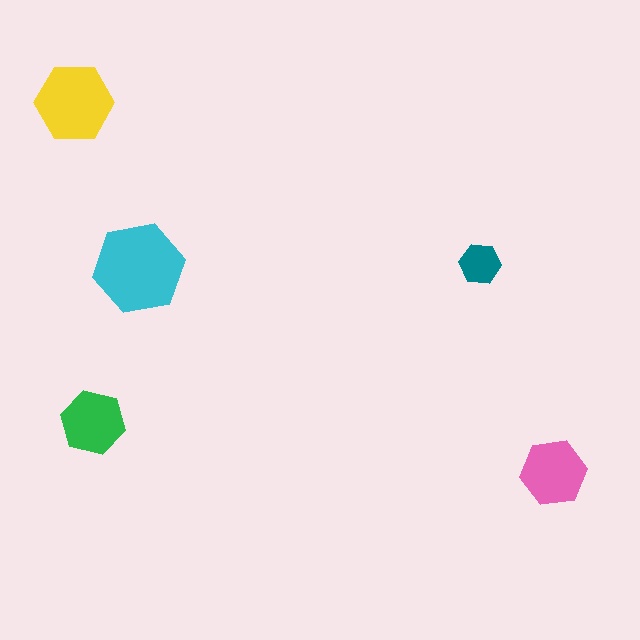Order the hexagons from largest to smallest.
the cyan one, the yellow one, the pink one, the green one, the teal one.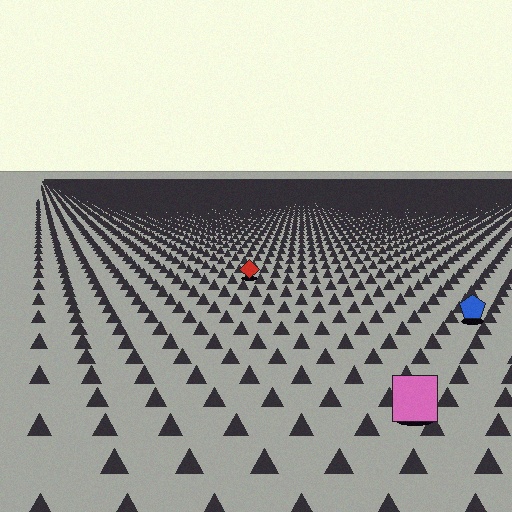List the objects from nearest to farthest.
From nearest to farthest: the pink square, the blue pentagon, the red diamond.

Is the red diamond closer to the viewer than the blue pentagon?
No. The blue pentagon is closer — you can tell from the texture gradient: the ground texture is coarser near it.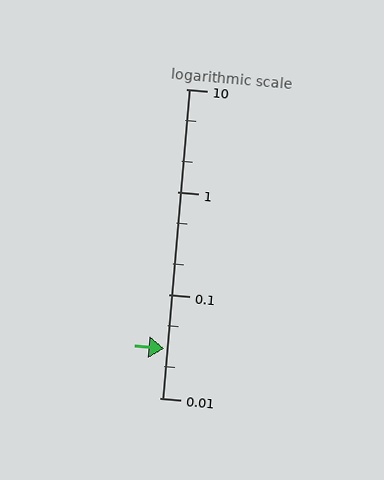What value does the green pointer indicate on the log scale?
The pointer indicates approximately 0.03.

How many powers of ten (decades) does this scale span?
The scale spans 3 decades, from 0.01 to 10.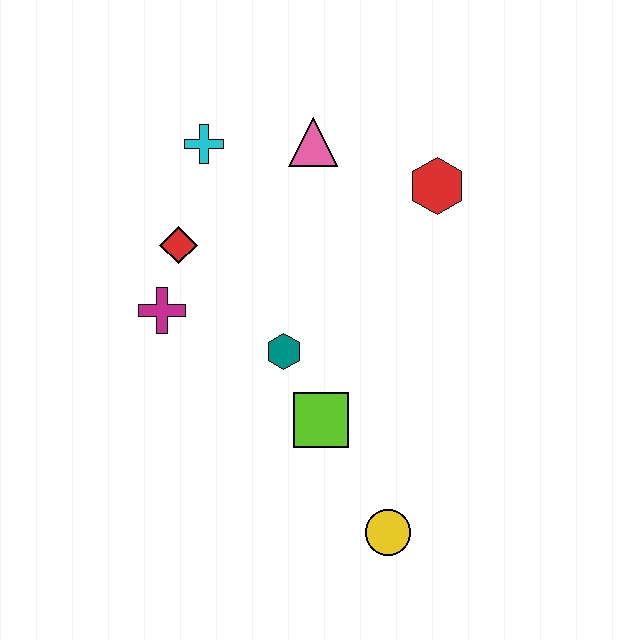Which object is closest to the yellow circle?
The lime square is closest to the yellow circle.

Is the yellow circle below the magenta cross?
Yes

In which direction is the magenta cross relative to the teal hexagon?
The magenta cross is to the left of the teal hexagon.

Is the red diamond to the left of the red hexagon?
Yes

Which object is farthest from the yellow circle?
The cyan cross is farthest from the yellow circle.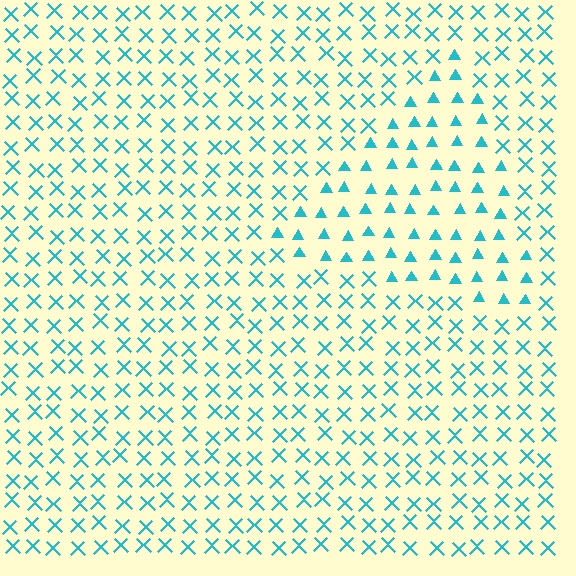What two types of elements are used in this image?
The image uses triangles inside the triangle region and X marks outside it.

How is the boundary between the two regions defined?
The boundary is defined by a change in element shape: triangles inside vs. X marks outside. All elements share the same color and spacing.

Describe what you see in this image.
The image is filled with small cyan elements arranged in a uniform grid. A triangle-shaped region contains triangles, while the surrounding area contains X marks. The boundary is defined purely by the change in element shape.